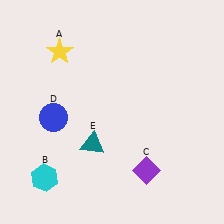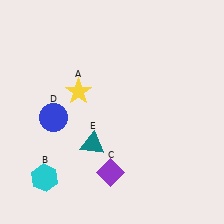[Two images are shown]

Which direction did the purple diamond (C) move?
The purple diamond (C) moved left.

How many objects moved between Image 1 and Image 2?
2 objects moved between the two images.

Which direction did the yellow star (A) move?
The yellow star (A) moved down.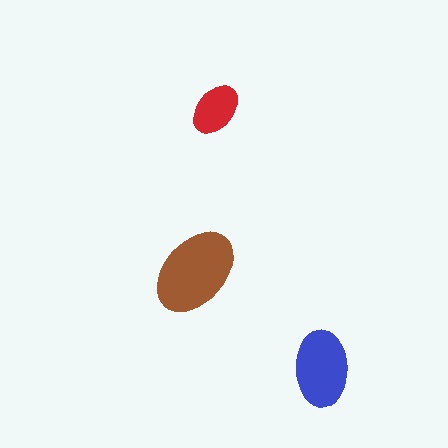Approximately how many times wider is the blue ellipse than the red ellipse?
About 1.5 times wider.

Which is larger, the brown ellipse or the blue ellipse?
The brown one.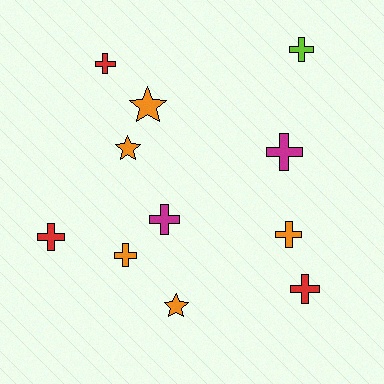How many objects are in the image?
There are 11 objects.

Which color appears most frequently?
Orange, with 5 objects.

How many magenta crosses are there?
There are 2 magenta crosses.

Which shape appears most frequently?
Cross, with 8 objects.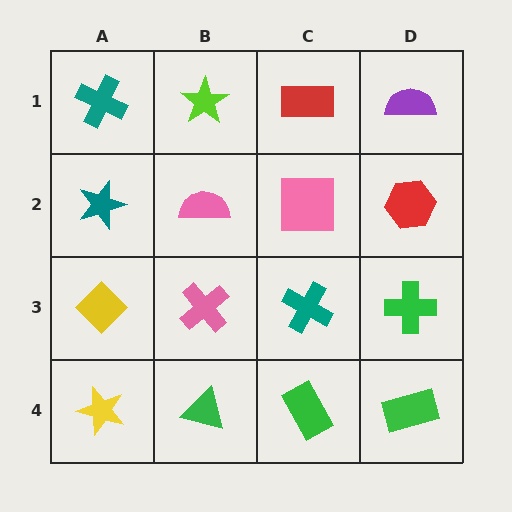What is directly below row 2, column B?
A pink cross.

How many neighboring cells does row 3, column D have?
3.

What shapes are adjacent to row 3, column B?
A pink semicircle (row 2, column B), a green triangle (row 4, column B), a yellow diamond (row 3, column A), a teal cross (row 3, column C).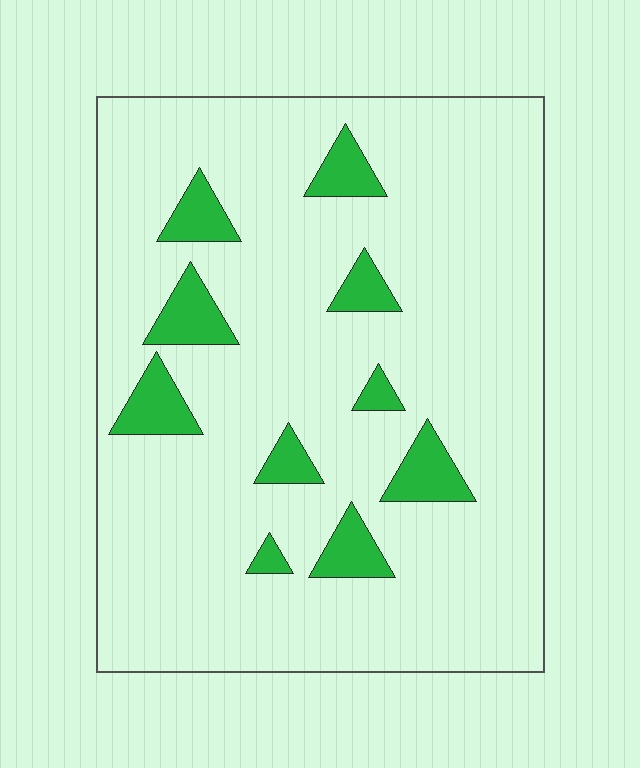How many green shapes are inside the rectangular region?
10.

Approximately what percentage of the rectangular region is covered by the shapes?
Approximately 10%.